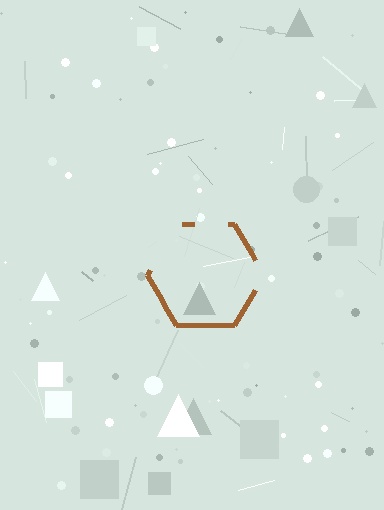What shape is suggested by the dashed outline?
The dashed outline suggests a hexagon.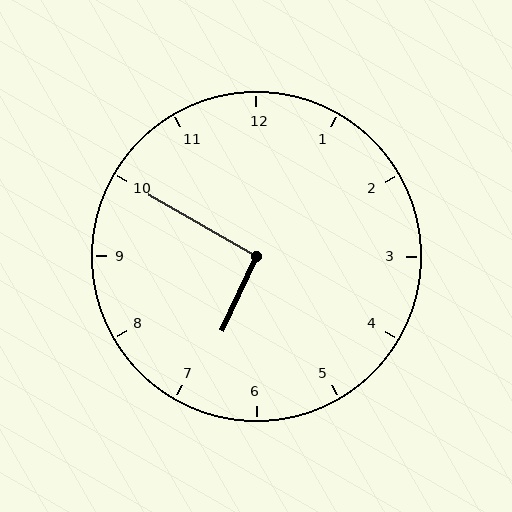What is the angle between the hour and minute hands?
Approximately 95 degrees.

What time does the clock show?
6:50.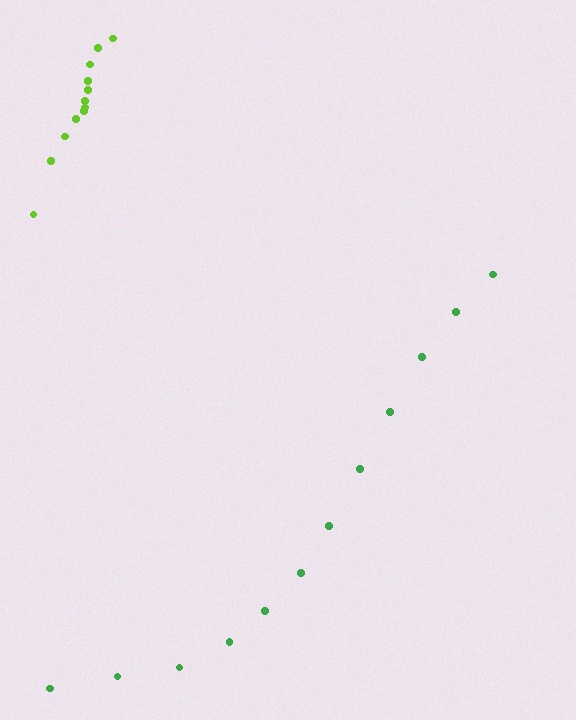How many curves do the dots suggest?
There are 2 distinct paths.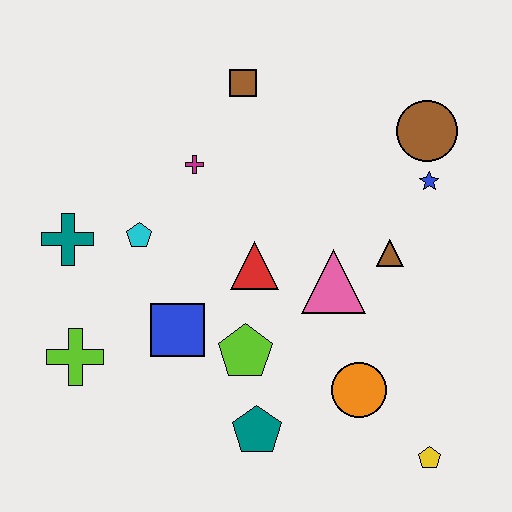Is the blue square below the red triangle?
Yes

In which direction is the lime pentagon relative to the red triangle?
The lime pentagon is below the red triangle.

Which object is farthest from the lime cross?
The brown circle is farthest from the lime cross.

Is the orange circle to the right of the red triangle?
Yes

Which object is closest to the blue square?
The lime pentagon is closest to the blue square.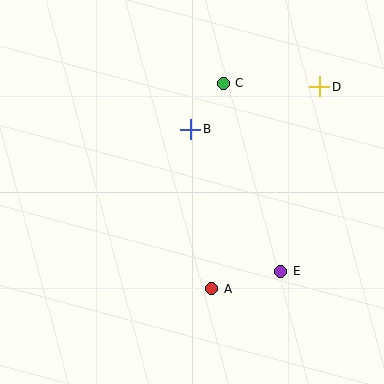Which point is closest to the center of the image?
Point B at (191, 129) is closest to the center.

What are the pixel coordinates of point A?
Point A is at (212, 289).